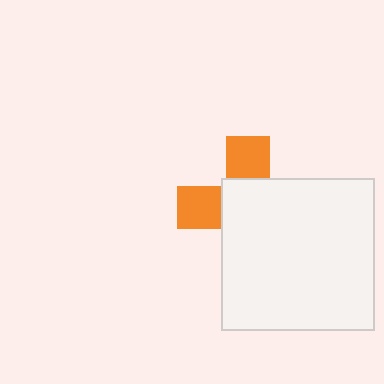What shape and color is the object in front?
The object in front is a white square.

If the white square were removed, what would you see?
You would see the complete orange cross.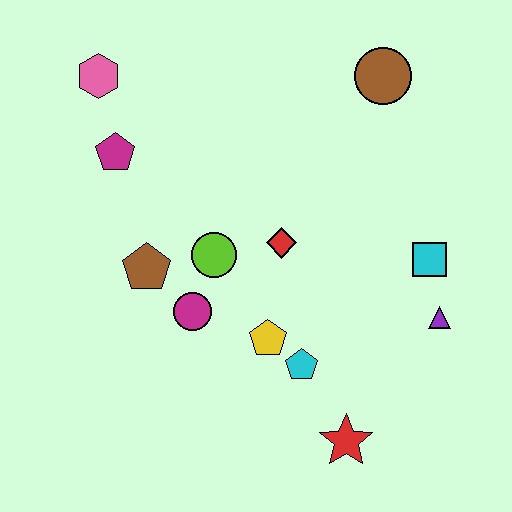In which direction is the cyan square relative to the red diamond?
The cyan square is to the right of the red diamond.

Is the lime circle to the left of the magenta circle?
No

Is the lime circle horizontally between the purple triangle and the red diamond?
No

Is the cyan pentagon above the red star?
Yes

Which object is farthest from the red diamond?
The pink hexagon is farthest from the red diamond.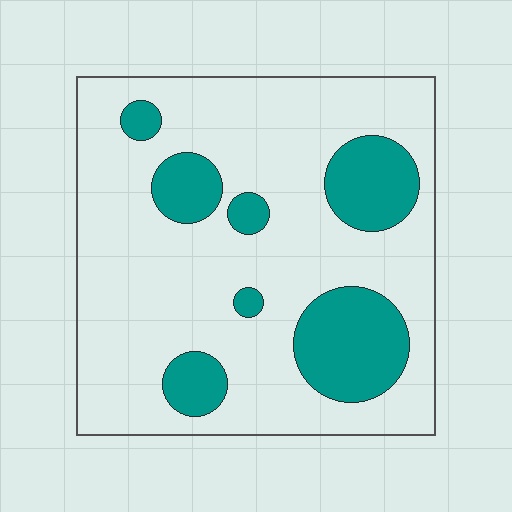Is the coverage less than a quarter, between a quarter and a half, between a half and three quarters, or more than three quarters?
Less than a quarter.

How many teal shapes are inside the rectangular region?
7.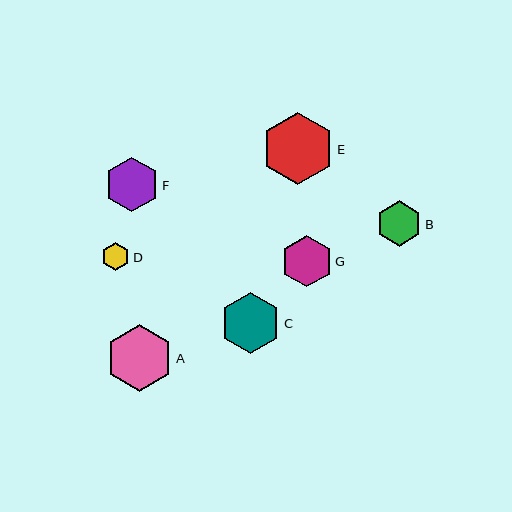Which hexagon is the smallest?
Hexagon D is the smallest with a size of approximately 28 pixels.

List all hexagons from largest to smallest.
From largest to smallest: E, A, C, F, G, B, D.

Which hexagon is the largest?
Hexagon E is the largest with a size of approximately 72 pixels.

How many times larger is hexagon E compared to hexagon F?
Hexagon E is approximately 1.3 times the size of hexagon F.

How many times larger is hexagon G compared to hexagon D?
Hexagon G is approximately 1.9 times the size of hexagon D.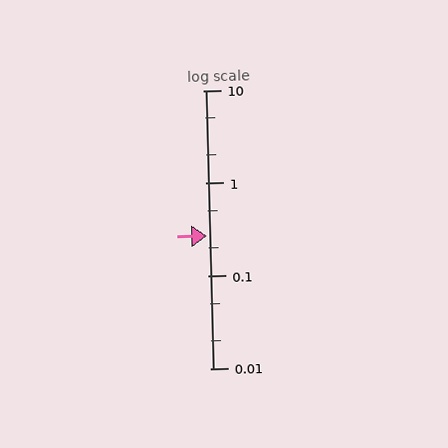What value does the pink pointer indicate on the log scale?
The pointer indicates approximately 0.27.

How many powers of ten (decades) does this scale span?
The scale spans 3 decades, from 0.01 to 10.